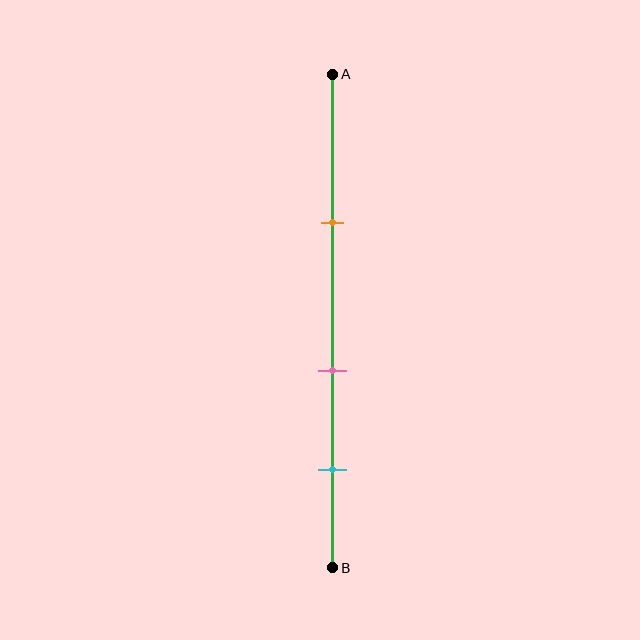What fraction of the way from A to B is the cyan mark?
The cyan mark is approximately 80% (0.8) of the way from A to B.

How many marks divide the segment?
There are 3 marks dividing the segment.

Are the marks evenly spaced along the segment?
Yes, the marks are approximately evenly spaced.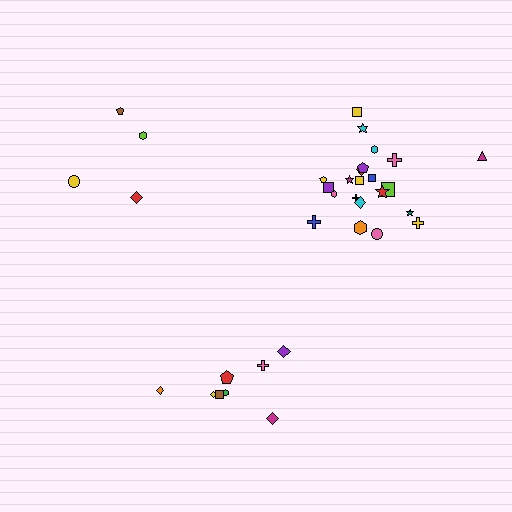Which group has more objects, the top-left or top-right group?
The top-right group.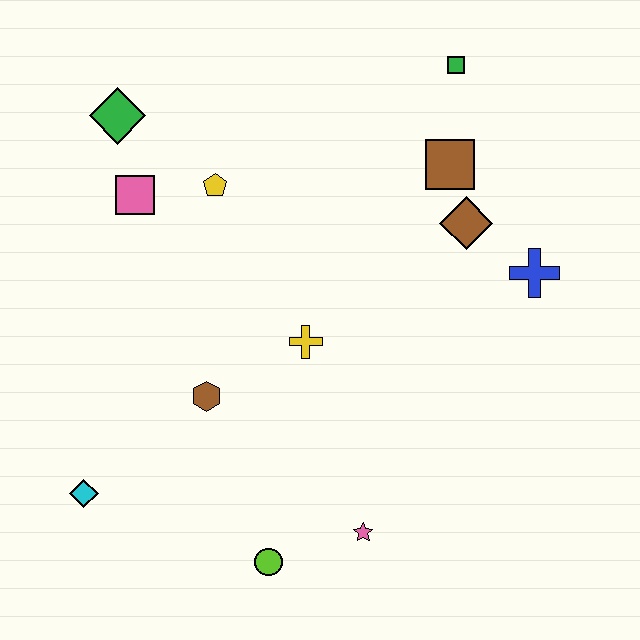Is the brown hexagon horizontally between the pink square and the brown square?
Yes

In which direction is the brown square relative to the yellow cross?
The brown square is above the yellow cross.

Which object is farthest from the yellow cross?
The green square is farthest from the yellow cross.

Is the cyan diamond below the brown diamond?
Yes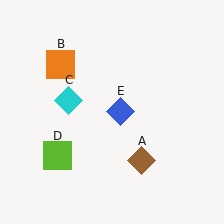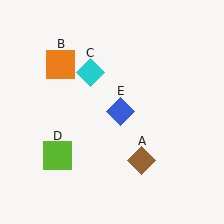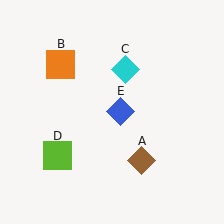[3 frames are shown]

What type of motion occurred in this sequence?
The cyan diamond (object C) rotated clockwise around the center of the scene.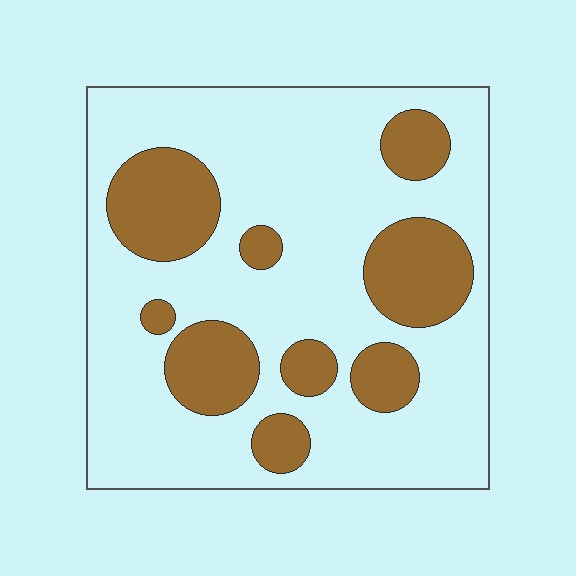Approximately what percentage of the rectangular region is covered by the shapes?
Approximately 25%.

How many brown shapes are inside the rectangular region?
9.